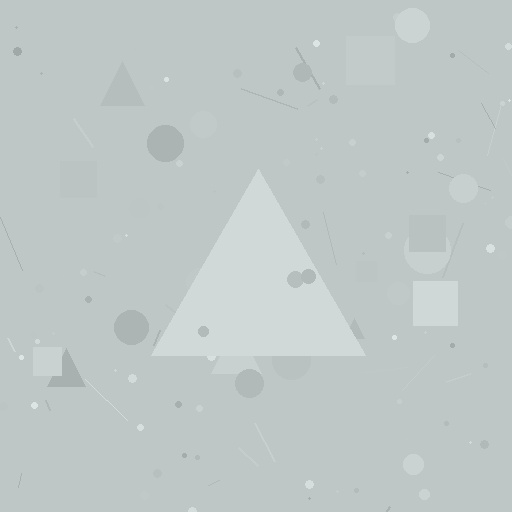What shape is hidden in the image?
A triangle is hidden in the image.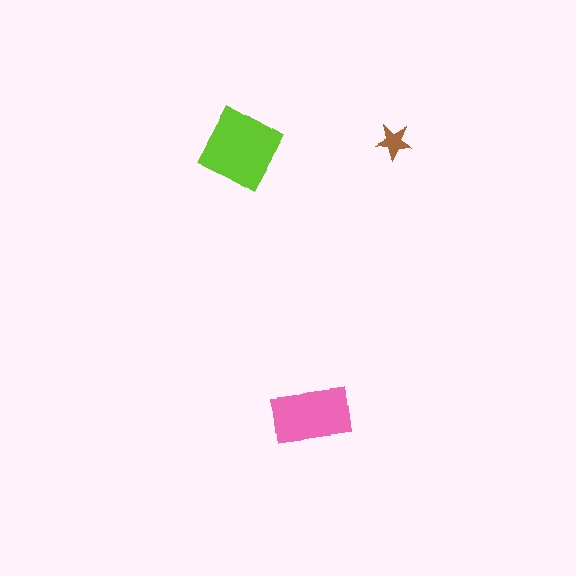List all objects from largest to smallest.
The lime square, the pink rectangle, the brown star.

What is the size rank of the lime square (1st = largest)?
1st.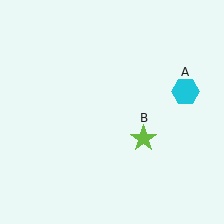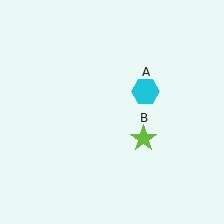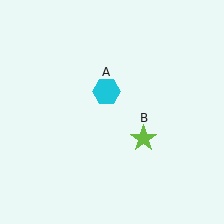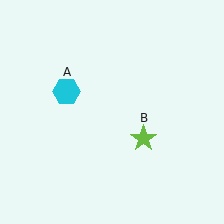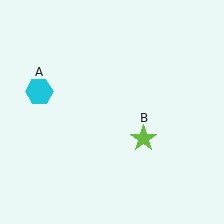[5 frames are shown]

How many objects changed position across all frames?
1 object changed position: cyan hexagon (object A).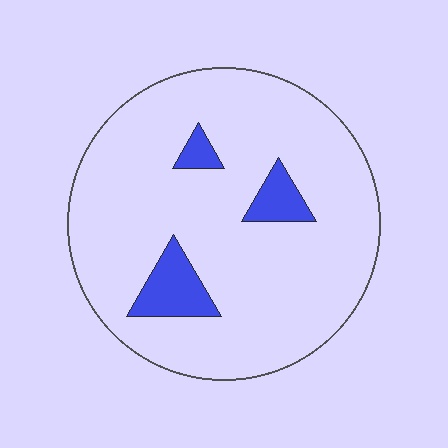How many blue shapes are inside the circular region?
3.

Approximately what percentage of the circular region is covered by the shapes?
Approximately 10%.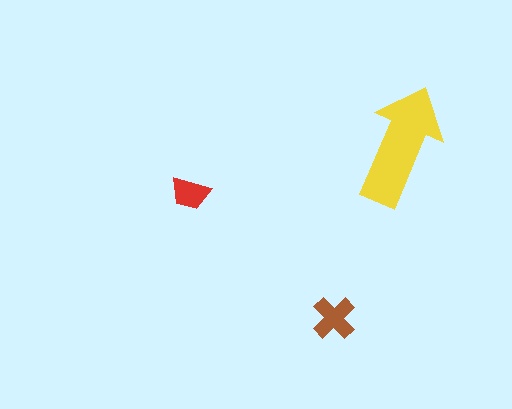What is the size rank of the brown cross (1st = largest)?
2nd.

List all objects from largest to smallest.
The yellow arrow, the brown cross, the red trapezoid.